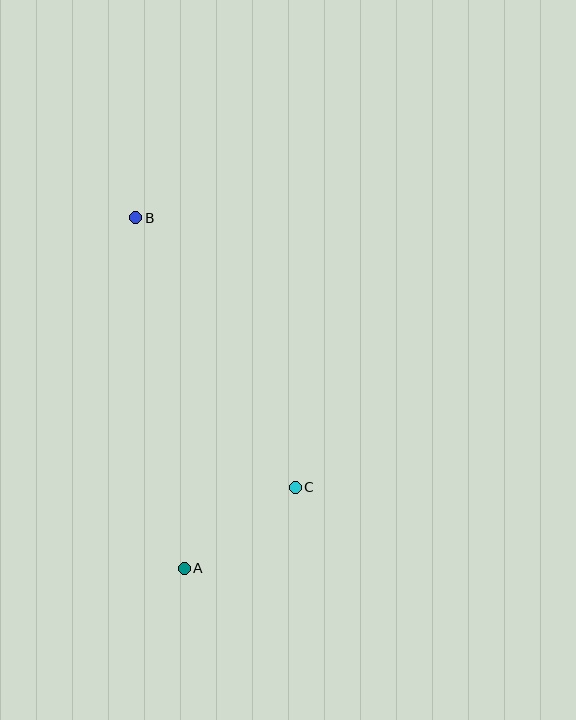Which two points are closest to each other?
Points A and C are closest to each other.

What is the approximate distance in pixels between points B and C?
The distance between B and C is approximately 313 pixels.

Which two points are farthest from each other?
Points A and B are farthest from each other.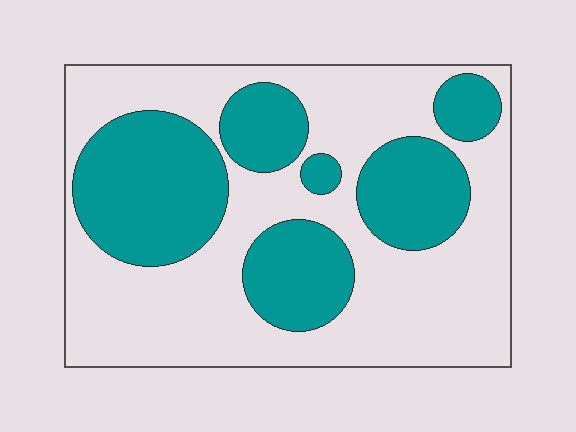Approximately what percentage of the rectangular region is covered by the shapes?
Approximately 40%.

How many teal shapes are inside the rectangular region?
6.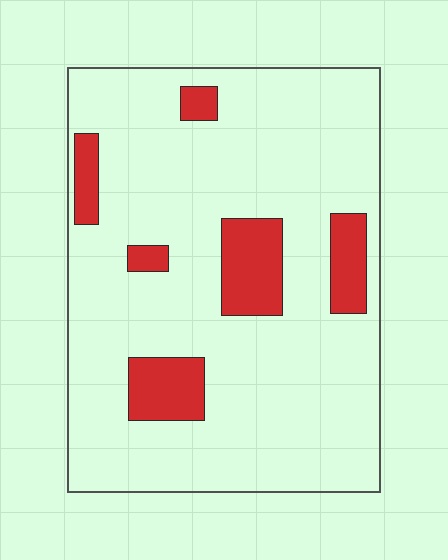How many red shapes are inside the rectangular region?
6.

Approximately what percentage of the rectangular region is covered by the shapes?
Approximately 15%.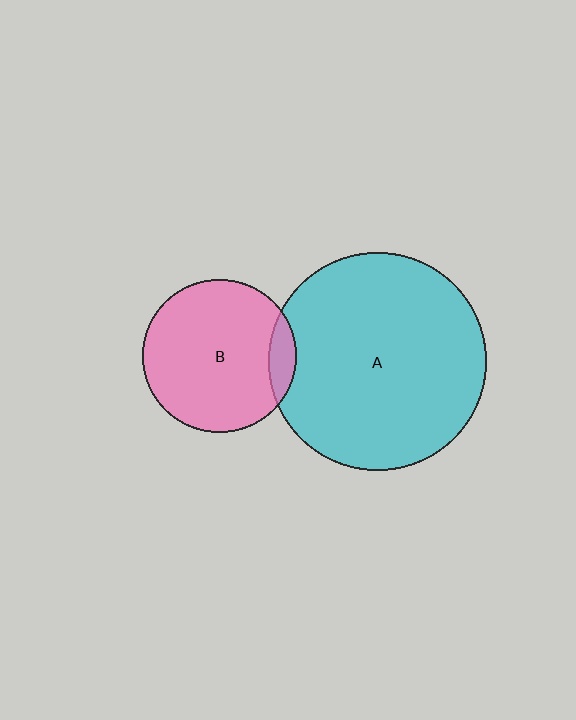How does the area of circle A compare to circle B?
Approximately 2.0 times.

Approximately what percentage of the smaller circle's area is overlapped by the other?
Approximately 10%.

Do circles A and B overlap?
Yes.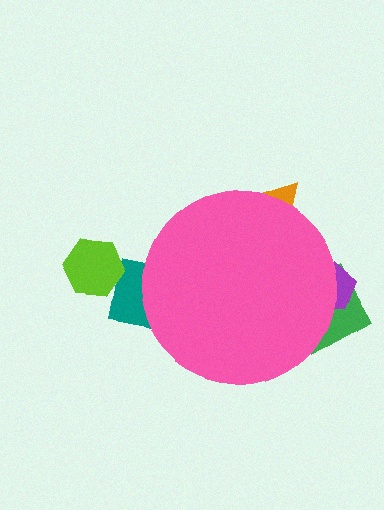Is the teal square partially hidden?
Yes, the teal square is partially hidden behind the pink circle.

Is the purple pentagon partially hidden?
Yes, the purple pentagon is partially hidden behind the pink circle.